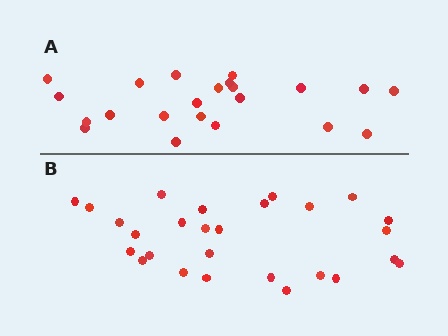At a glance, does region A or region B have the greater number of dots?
Region B (the bottom region) has more dots.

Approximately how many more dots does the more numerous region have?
Region B has about 5 more dots than region A.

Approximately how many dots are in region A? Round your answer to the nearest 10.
About 20 dots. (The exact count is 22, which rounds to 20.)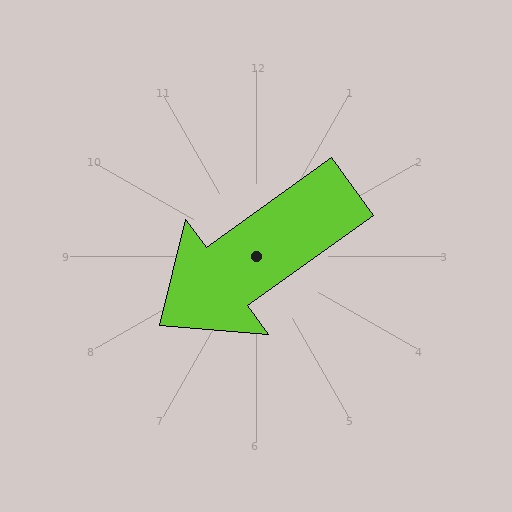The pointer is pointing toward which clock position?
Roughly 8 o'clock.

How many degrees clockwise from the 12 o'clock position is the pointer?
Approximately 234 degrees.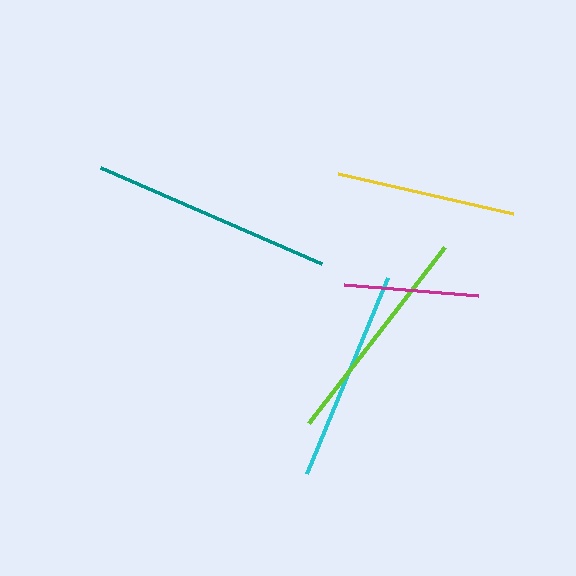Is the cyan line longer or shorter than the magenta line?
The cyan line is longer than the magenta line.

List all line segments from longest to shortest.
From longest to shortest: teal, lime, cyan, yellow, magenta.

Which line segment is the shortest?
The magenta line is the shortest at approximately 134 pixels.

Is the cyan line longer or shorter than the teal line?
The teal line is longer than the cyan line.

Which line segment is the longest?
The teal line is the longest at approximately 241 pixels.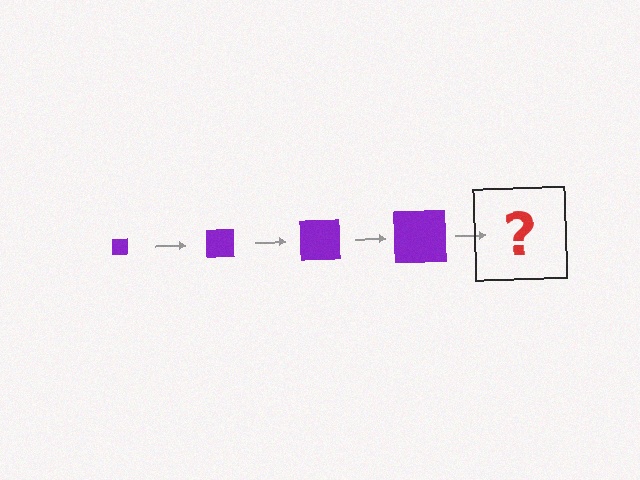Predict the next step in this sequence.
The next step is a purple square, larger than the previous one.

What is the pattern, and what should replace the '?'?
The pattern is that the square gets progressively larger each step. The '?' should be a purple square, larger than the previous one.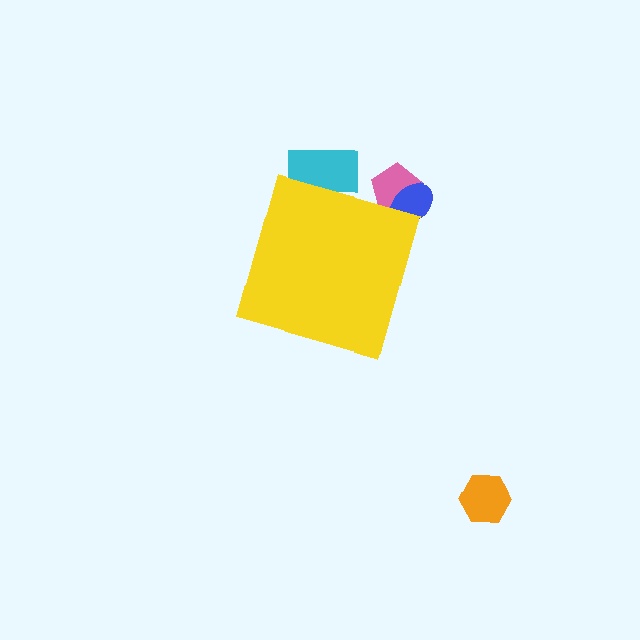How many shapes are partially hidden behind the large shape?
3 shapes are partially hidden.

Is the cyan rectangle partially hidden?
Yes, the cyan rectangle is partially hidden behind the yellow diamond.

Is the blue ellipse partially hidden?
Yes, the blue ellipse is partially hidden behind the yellow diamond.